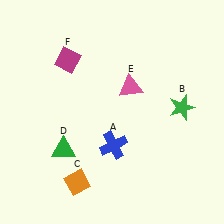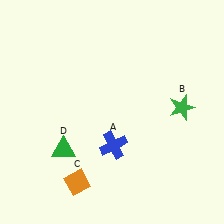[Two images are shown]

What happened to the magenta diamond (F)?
The magenta diamond (F) was removed in Image 2. It was in the top-left area of Image 1.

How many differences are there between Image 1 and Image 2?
There are 2 differences between the two images.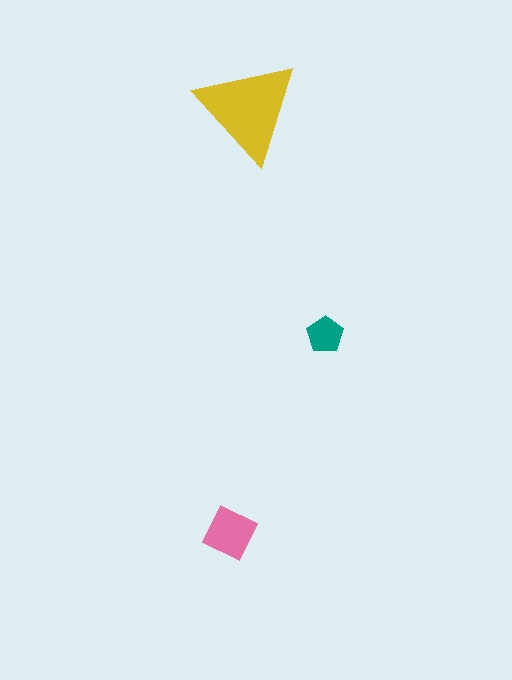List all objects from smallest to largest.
The teal pentagon, the pink square, the yellow triangle.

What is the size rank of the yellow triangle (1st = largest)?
1st.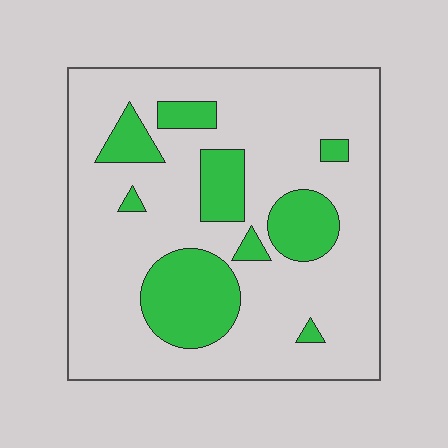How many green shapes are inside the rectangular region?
9.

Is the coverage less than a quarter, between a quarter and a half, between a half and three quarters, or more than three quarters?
Less than a quarter.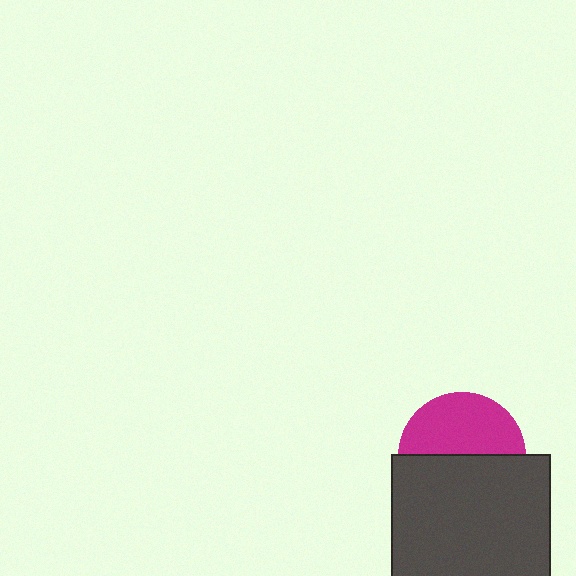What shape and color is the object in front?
The object in front is a dark gray square.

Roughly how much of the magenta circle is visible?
About half of it is visible (roughly 47%).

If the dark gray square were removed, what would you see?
You would see the complete magenta circle.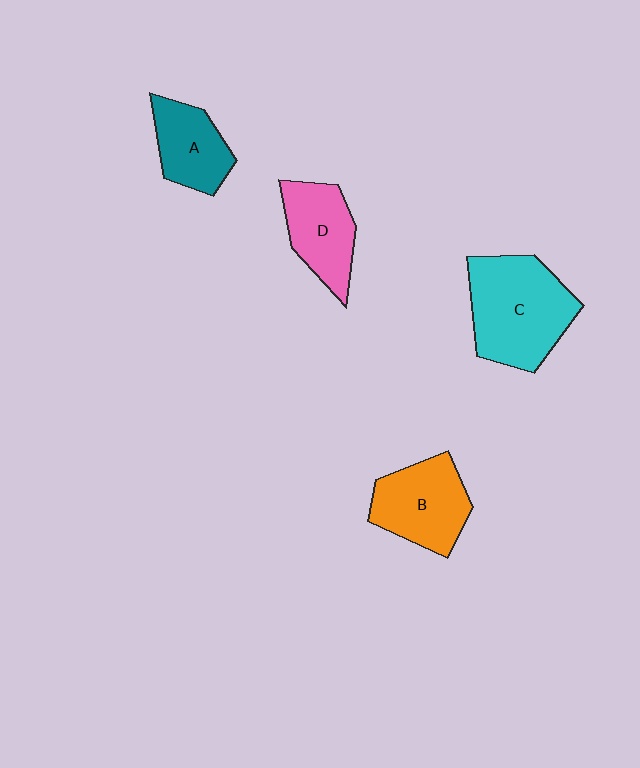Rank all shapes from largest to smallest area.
From largest to smallest: C (cyan), B (orange), D (pink), A (teal).